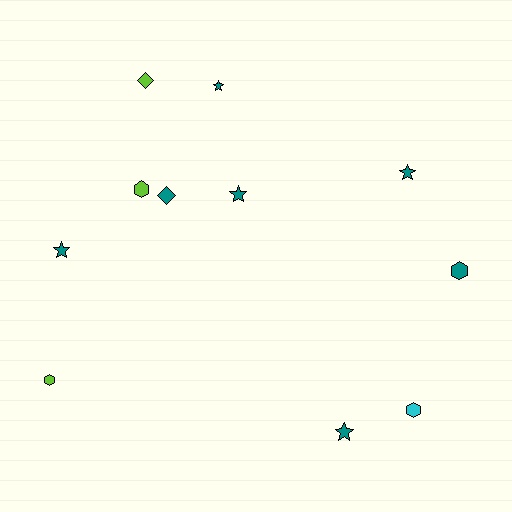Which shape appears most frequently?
Star, with 5 objects.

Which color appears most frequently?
Teal, with 7 objects.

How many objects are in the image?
There are 11 objects.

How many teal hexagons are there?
There is 1 teal hexagon.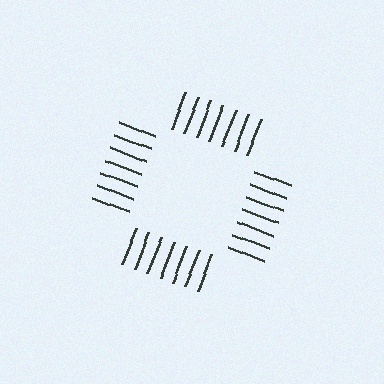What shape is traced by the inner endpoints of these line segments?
An illusory square — the line segments terminate on its edges but no continuous stroke is drawn.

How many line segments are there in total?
28 — 7 along each of the 4 edges.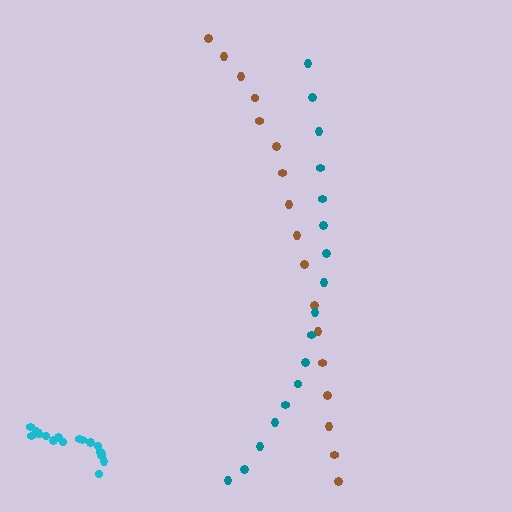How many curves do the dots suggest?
There are 3 distinct paths.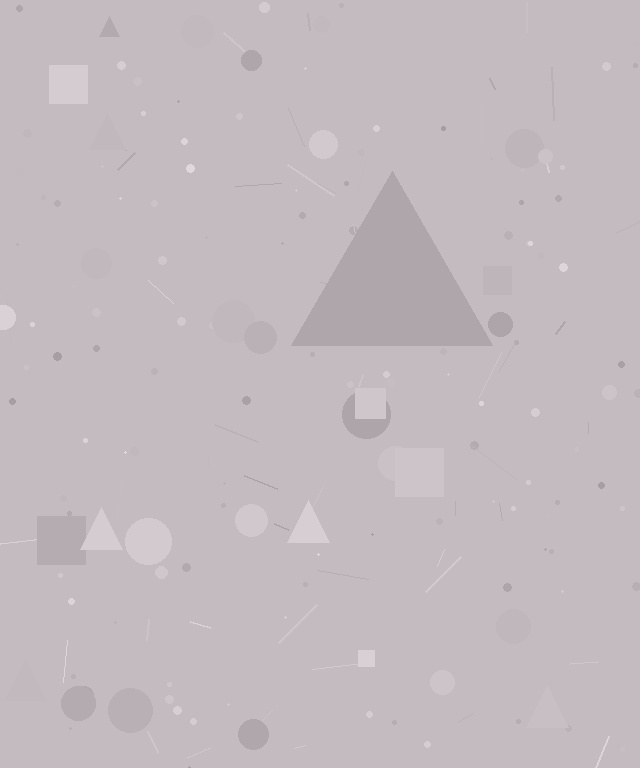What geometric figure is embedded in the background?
A triangle is embedded in the background.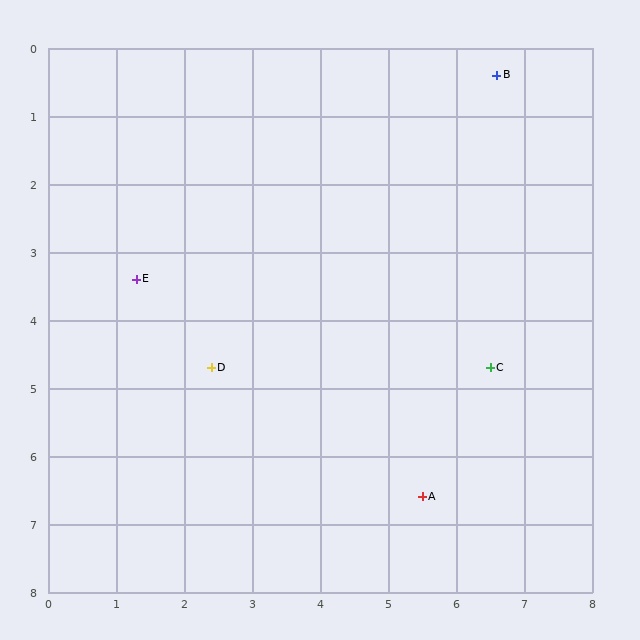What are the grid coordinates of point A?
Point A is at approximately (5.5, 6.6).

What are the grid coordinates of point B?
Point B is at approximately (6.6, 0.4).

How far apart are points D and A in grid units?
Points D and A are about 3.6 grid units apart.